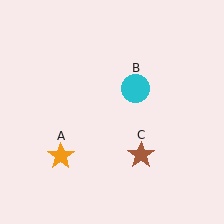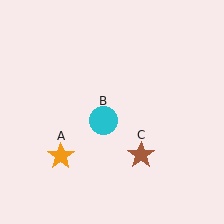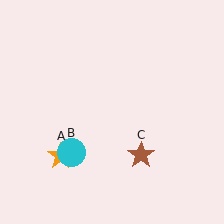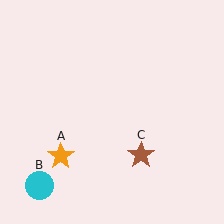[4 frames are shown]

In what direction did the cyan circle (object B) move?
The cyan circle (object B) moved down and to the left.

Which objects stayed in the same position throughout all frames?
Orange star (object A) and brown star (object C) remained stationary.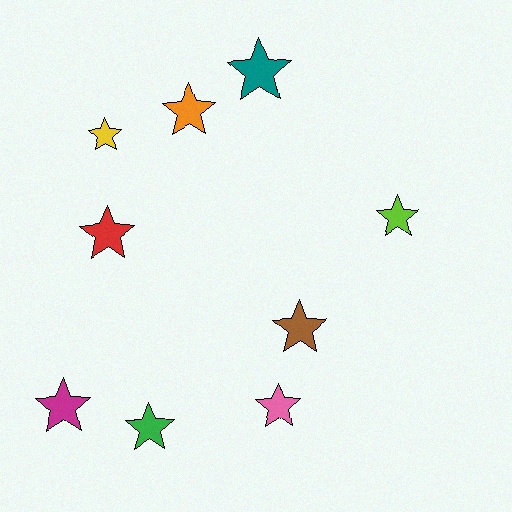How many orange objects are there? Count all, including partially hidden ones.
There is 1 orange object.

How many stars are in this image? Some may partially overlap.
There are 9 stars.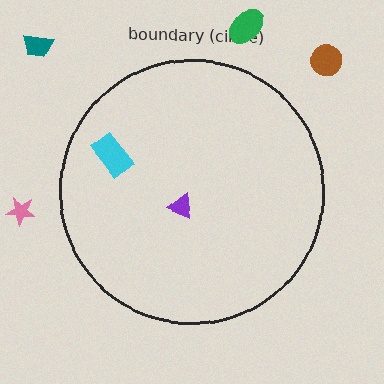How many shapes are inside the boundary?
2 inside, 4 outside.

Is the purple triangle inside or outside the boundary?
Inside.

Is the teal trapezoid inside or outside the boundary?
Outside.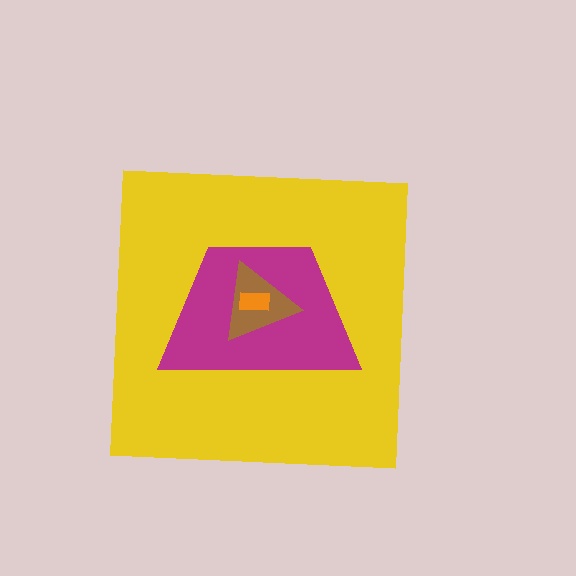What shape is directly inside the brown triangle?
The orange rectangle.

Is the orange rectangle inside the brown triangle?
Yes.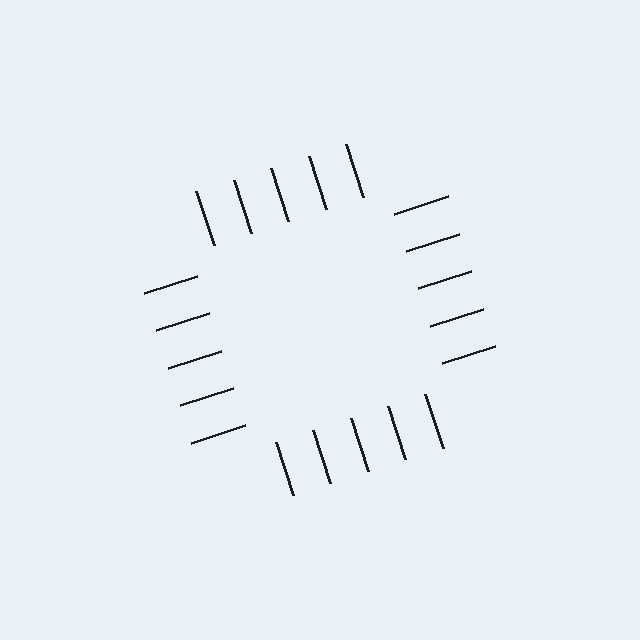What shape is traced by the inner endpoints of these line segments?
An illusory square — the line segments terminate on its edges but no continuous stroke is drawn.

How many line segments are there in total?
20 — 5 along each of the 4 edges.